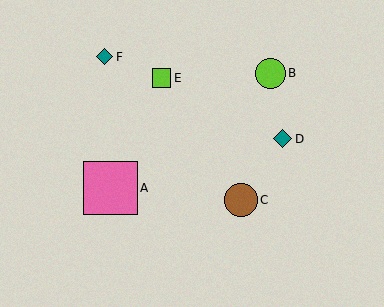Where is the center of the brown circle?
The center of the brown circle is at (241, 200).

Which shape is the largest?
The pink square (labeled A) is the largest.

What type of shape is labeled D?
Shape D is a teal diamond.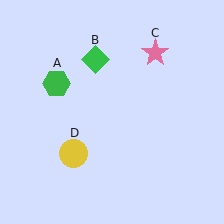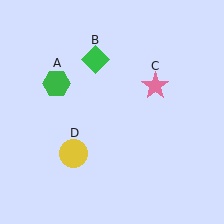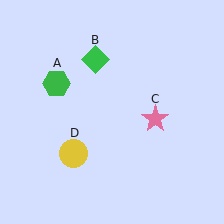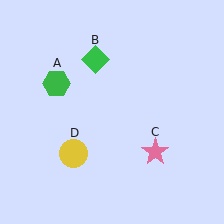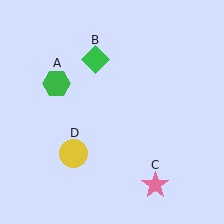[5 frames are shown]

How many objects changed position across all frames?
1 object changed position: pink star (object C).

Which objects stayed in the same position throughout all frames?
Green hexagon (object A) and green diamond (object B) and yellow circle (object D) remained stationary.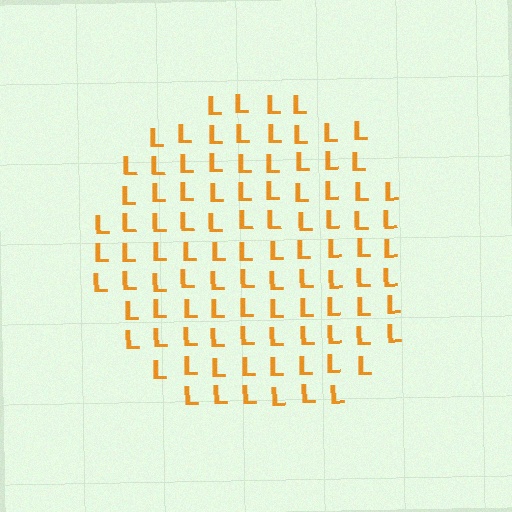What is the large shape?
The large shape is a circle.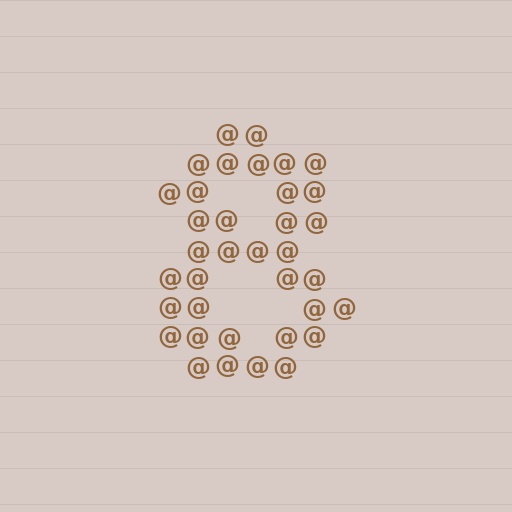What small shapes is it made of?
It is made of small at signs.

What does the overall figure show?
The overall figure shows the digit 8.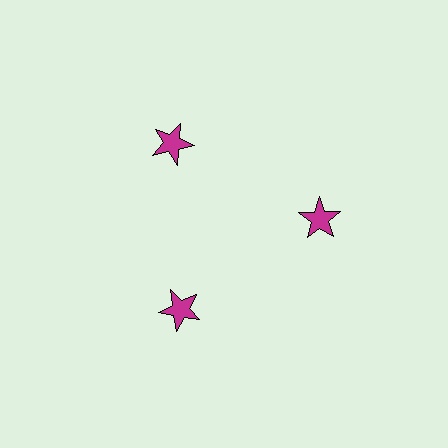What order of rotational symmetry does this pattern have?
This pattern has 3-fold rotational symmetry.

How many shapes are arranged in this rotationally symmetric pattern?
There are 3 shapes, arranged in 3 groups of 1.